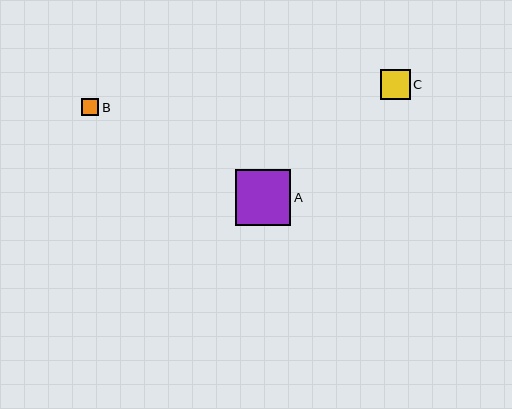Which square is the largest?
Square A is the largest with a size of approximately 56 pixels.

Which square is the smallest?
Square B is the smallest with a size of approximately 17 pixels.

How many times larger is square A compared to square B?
Square A is approximately 3.2 times the size of square B.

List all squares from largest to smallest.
From largest to smallest: A, C, B.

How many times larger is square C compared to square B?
Square C is approximately 1.7 times the size of square B.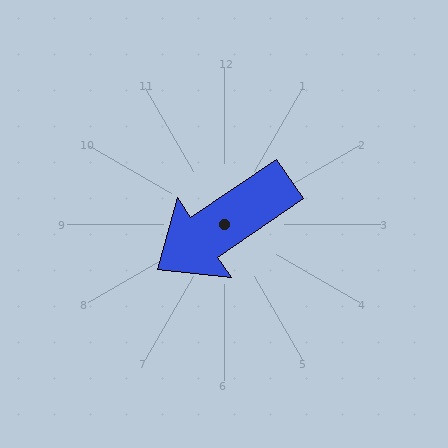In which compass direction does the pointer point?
Southwest.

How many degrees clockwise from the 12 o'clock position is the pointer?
Approximately 236 degrees.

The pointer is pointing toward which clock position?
Roughly 8 o'clock.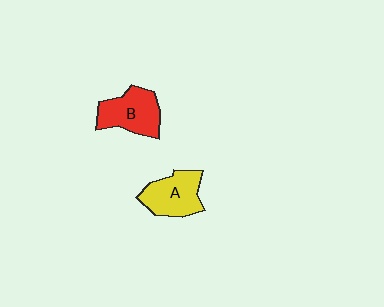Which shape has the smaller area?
Shape A (yellow).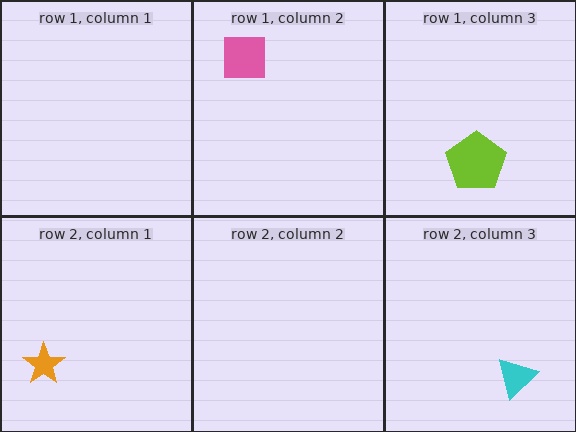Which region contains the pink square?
The row 1, column 2 region.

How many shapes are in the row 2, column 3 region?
1.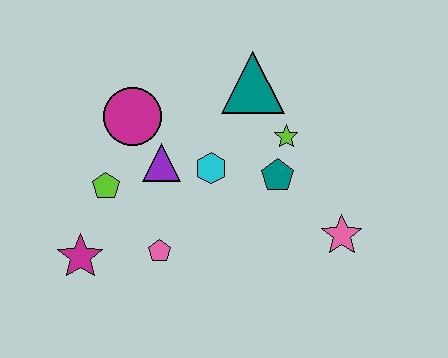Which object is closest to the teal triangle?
The lime star is closest to the teal triangle.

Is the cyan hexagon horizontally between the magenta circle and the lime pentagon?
No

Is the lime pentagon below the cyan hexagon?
Yes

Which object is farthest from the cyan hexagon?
The magenta star is farthest from the cyan hexagon.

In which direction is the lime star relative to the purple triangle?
The lime star is to the right of the purple triangle.